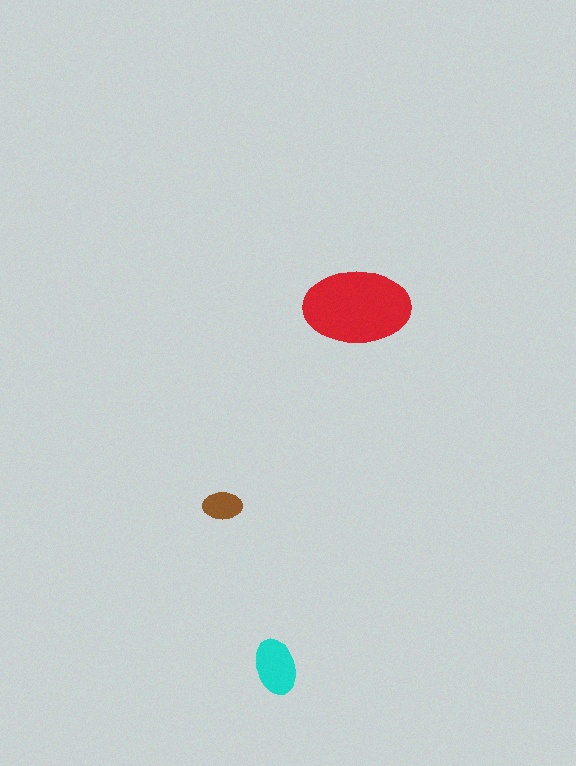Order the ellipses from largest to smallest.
the red one, the cyan one, the brown one.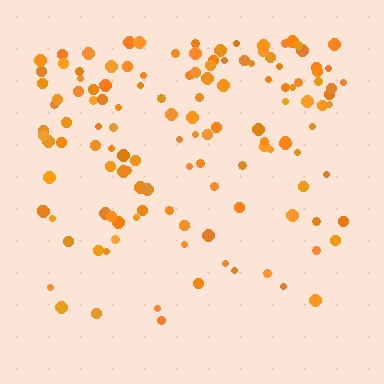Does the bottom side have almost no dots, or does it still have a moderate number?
Still a moderate number, just noticeably fewer than the top.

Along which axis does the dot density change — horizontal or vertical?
Vertical.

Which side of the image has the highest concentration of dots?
The top.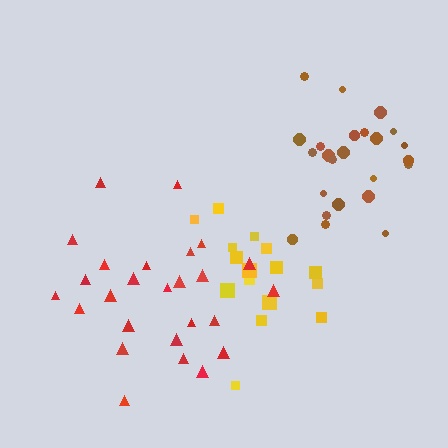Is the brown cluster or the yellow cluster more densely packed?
Brown.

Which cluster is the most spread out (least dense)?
Yellow.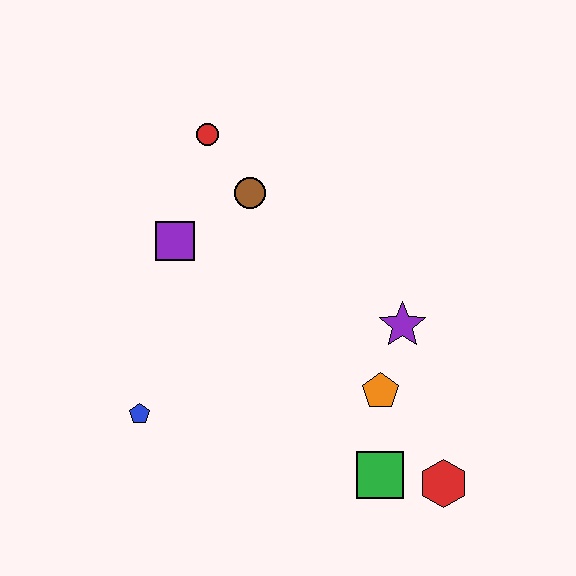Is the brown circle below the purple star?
No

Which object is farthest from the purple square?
The red hexagon is farthest from the purple square.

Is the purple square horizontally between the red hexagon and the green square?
No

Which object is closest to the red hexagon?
The green square is closest to the red hexagon.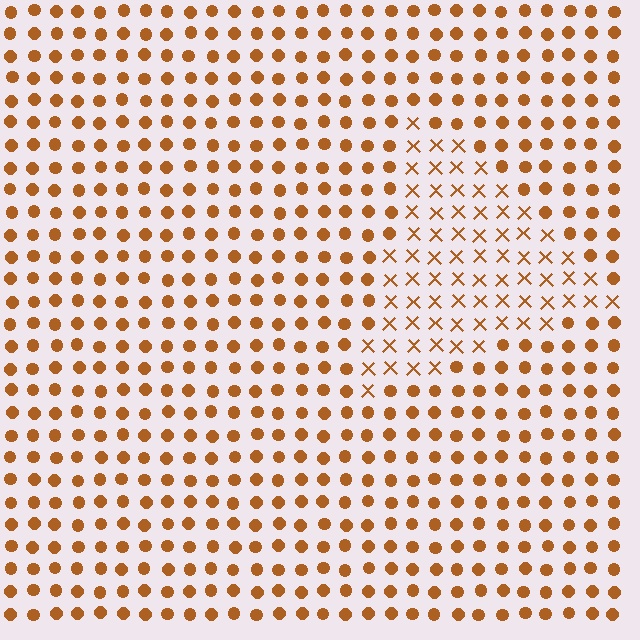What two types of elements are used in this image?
The image uses X marks inside the triangle region and circles outside it.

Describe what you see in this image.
The image is filled with small brown elements arranged in a uniform grid. A triangle-shaped region contains X marks, while the surrounding area contains circles. The boundary is defined purely by the change in element shape.